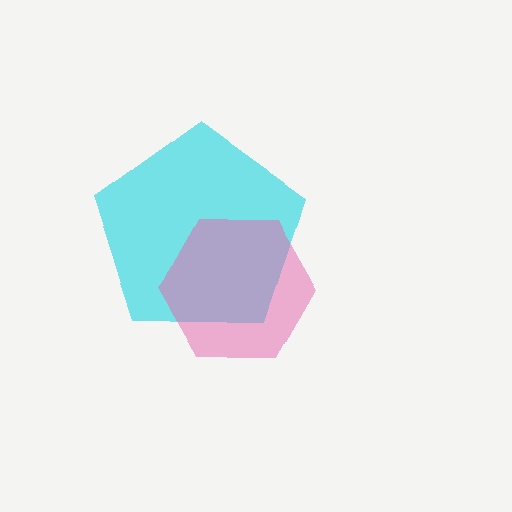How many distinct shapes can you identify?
There are 2 distinct shapes: a cyan pentagon, a pink hexagon.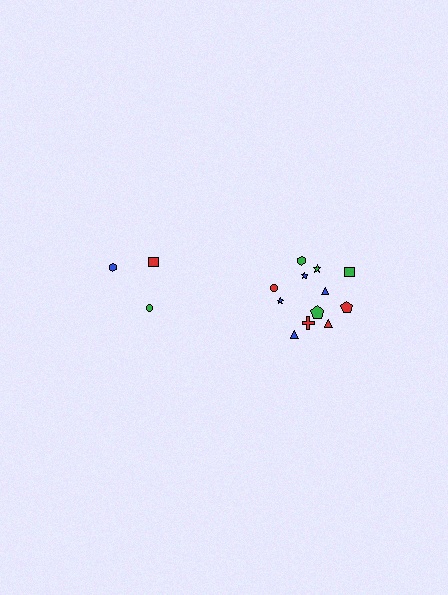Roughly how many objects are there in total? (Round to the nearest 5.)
Roughly 15 objects in total.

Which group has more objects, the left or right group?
The right group.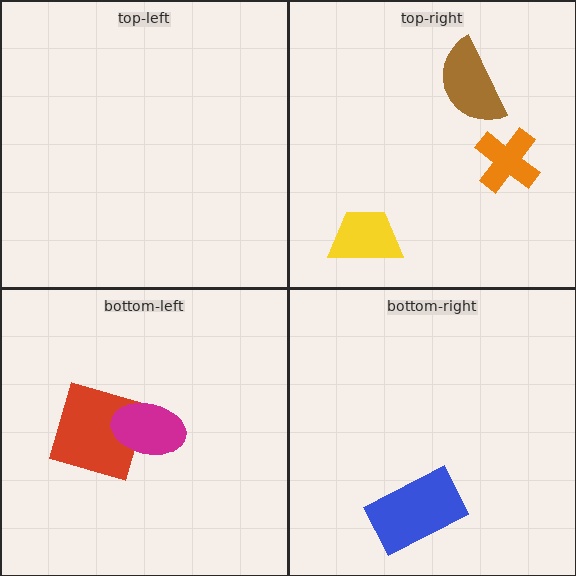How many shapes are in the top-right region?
3.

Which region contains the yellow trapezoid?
The top-right region.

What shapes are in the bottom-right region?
The blue rectangle.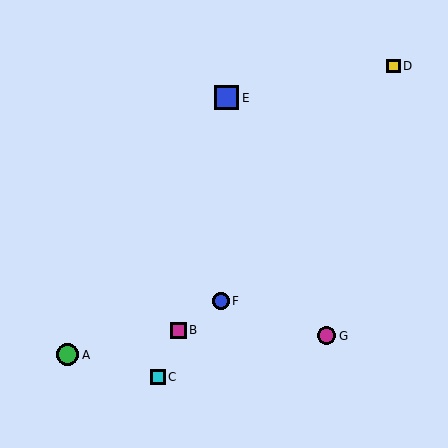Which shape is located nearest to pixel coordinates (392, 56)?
The yellow square (labeled D) at (393, 66) is nearest to that location.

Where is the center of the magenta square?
The center of the magenta square is at (178, 330).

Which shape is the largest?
The blue square (labeled E) is the largest.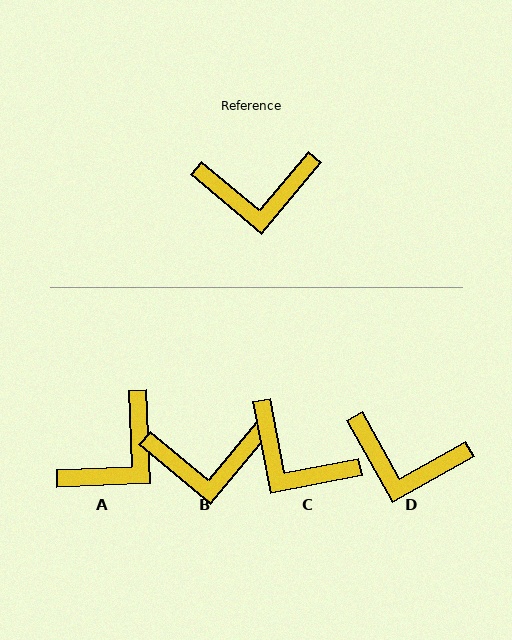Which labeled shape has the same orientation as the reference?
B.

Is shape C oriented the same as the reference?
No, it is off by about 39 degrees.